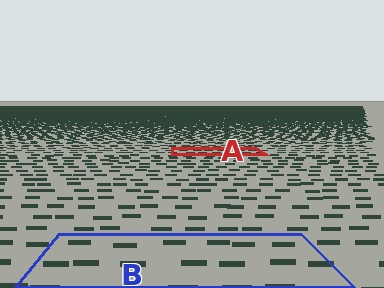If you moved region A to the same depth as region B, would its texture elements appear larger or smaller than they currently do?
They would appear larger. At a closer depth, the same texture elements are projected at a bigger on-screen size.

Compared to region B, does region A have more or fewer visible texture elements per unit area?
Region A has more texture elements per unit area — they are packed more densely because it is farther away.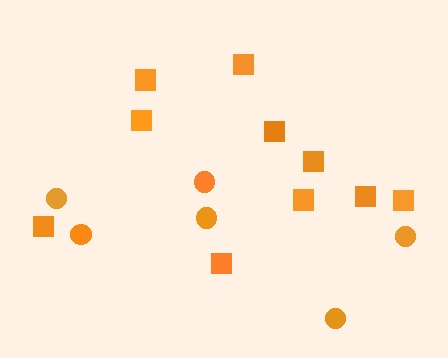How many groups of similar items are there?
There are 2 groups: one group of squares (10) and one group of circles (6).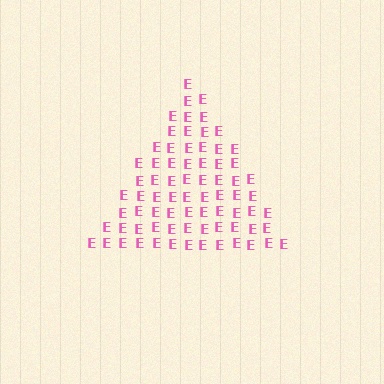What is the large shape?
The large shape is a triangle.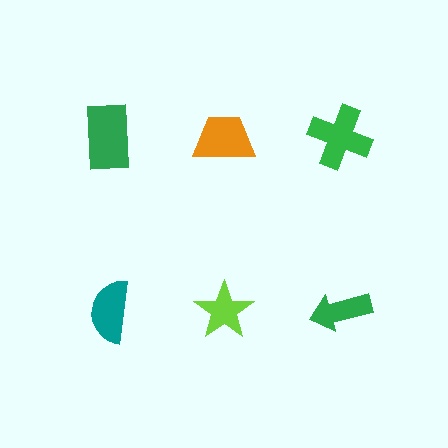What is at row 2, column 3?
A green arrow.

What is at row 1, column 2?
An orange trapezoid.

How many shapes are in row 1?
3 shapes.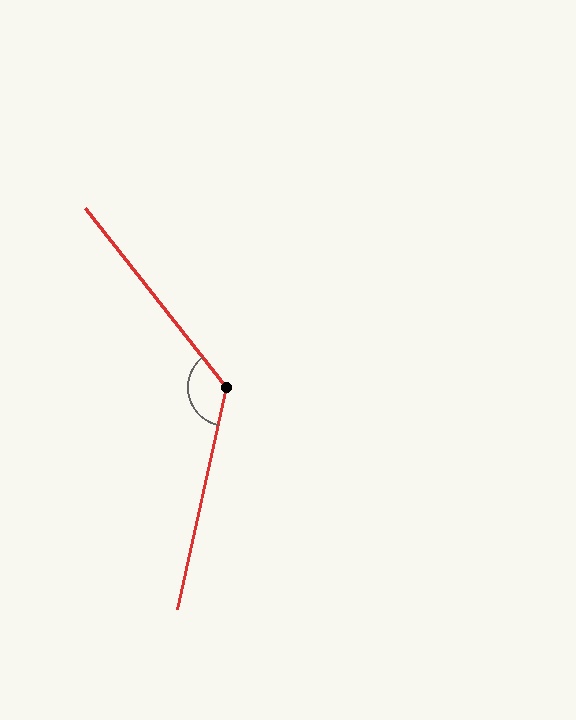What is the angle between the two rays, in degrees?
Approximately 129 degrees.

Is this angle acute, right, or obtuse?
It is obtuse.